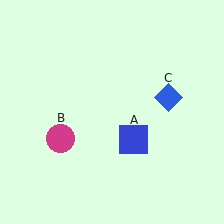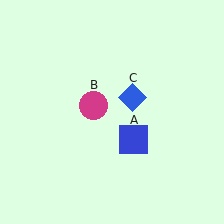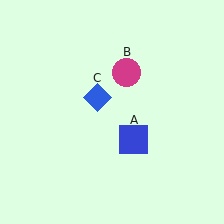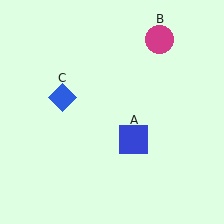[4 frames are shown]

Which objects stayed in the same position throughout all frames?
Blue square (object A) remained stationary.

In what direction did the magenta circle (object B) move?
The magenta circle (object B) moved up and to the right.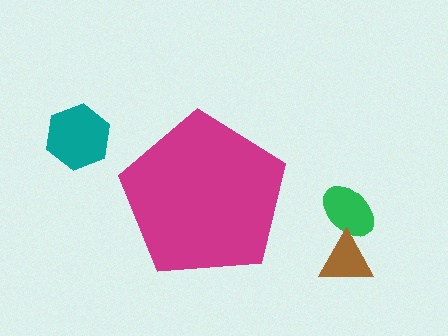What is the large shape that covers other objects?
A magenta pentagon.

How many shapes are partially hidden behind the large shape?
0 shapes are partially hidden.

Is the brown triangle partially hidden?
No, the brown triangle is fully visible.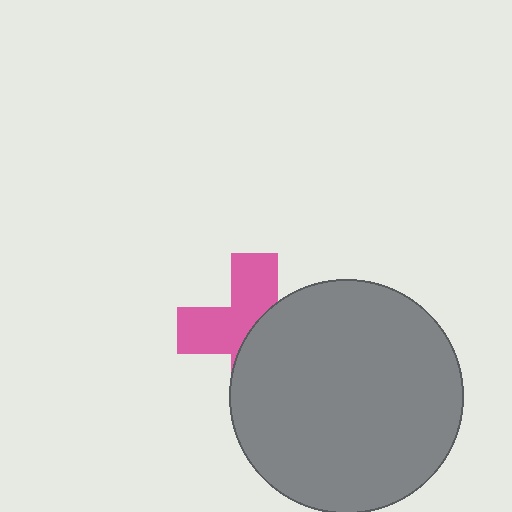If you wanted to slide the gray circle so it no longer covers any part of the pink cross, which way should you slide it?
Slide it right — that is the most direct way to separate the two shapes.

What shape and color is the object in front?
The object in front is a gray circle.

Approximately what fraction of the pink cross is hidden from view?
Roughly 51% of the pink cross is hidden behind the gray circle.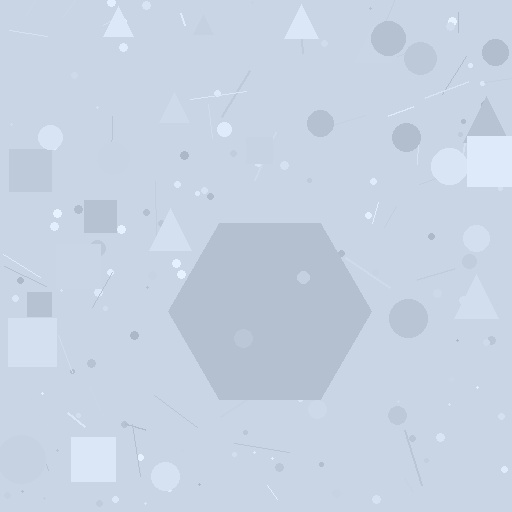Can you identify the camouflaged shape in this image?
The camouflaged shape is a hexagon.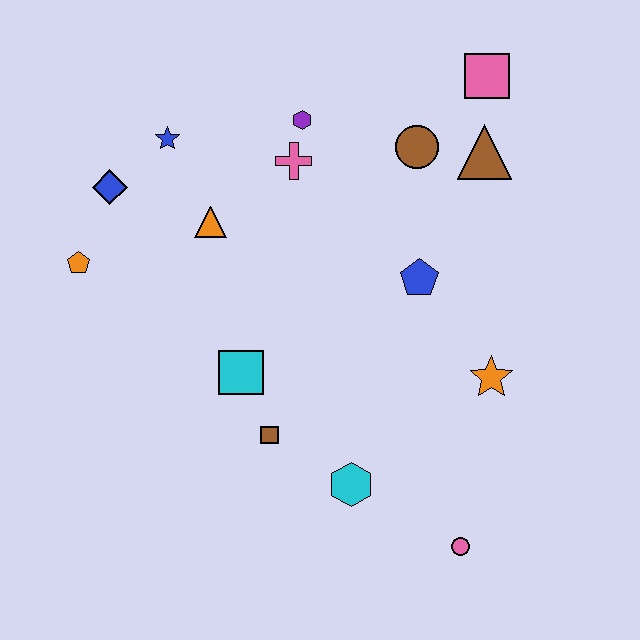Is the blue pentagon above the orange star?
Yes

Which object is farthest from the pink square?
The pink circle is farthest from the pink square.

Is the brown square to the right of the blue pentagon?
No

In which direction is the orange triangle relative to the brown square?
The orange triangle is above the brown square.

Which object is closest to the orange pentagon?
The blue diamond is closest to the orange pentagon.